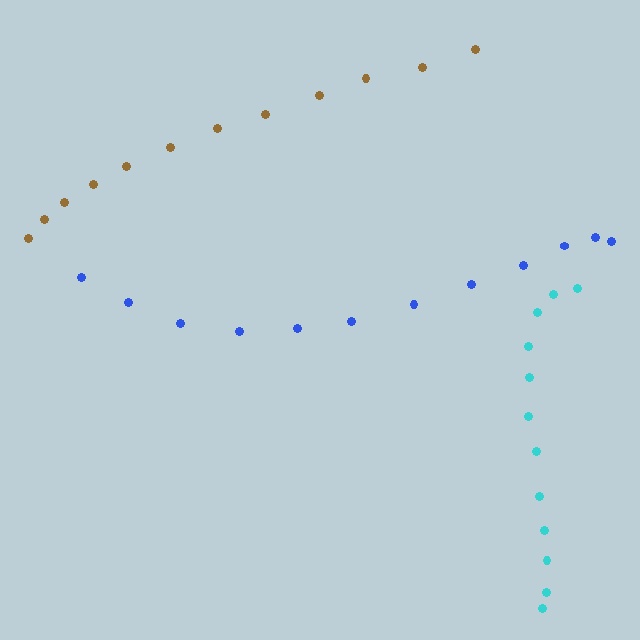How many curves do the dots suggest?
There are 3 distinct paths.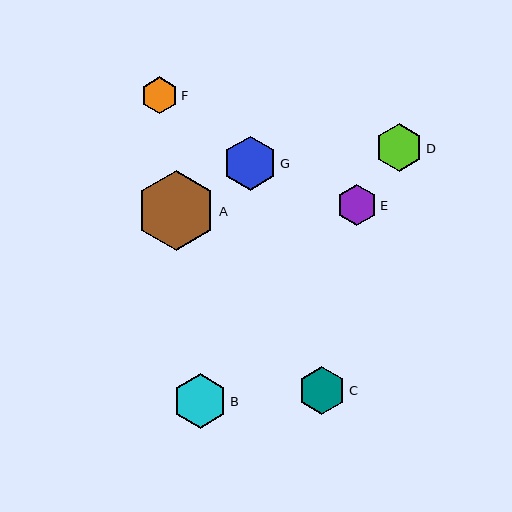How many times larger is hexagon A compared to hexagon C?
Hexagon A is approximately 1.6 times the size of hexagon C.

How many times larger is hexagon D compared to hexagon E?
Hexagon D is approximately 1.2 times the size of hexagon E.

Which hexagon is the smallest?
Hexagon F is the smallest with a size of approximately 37 pixels.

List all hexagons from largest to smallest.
From largest to smallest: A, B, G, C, D, E, F.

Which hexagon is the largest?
Hexagon A is the largest with a size of approximately 80 pixels.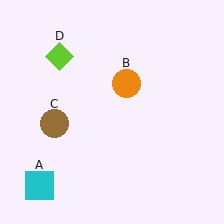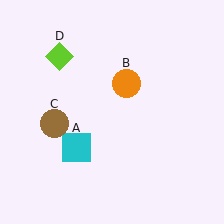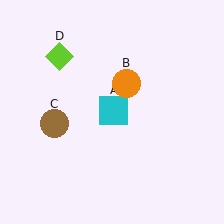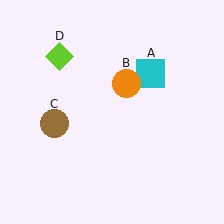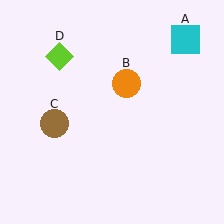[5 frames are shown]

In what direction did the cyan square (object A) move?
The cyan square (object A) moved up and to the right.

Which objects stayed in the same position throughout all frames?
Orange circle (object B) and brown circle (object C) and lime diamond (object D) remained stationary.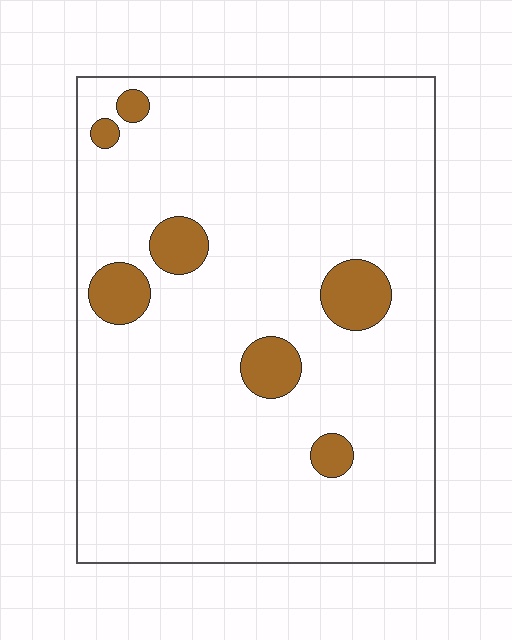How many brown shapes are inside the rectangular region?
7.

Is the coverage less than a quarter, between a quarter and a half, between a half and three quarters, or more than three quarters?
Less than a quarter.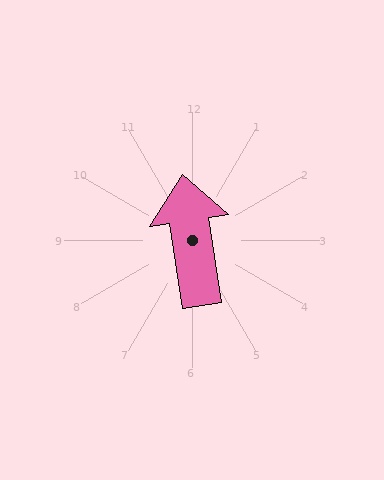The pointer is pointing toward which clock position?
Roughly 12 o'clock.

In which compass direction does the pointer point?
North.